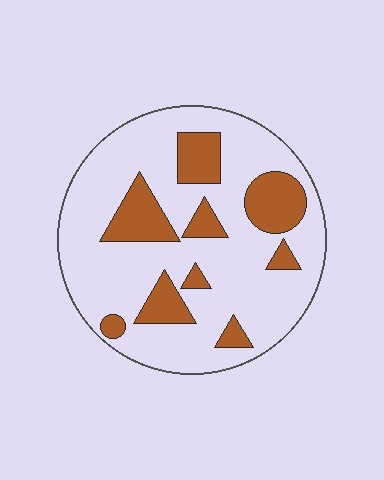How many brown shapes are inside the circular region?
9.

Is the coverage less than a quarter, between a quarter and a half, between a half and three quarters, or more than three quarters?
Less than a quarter.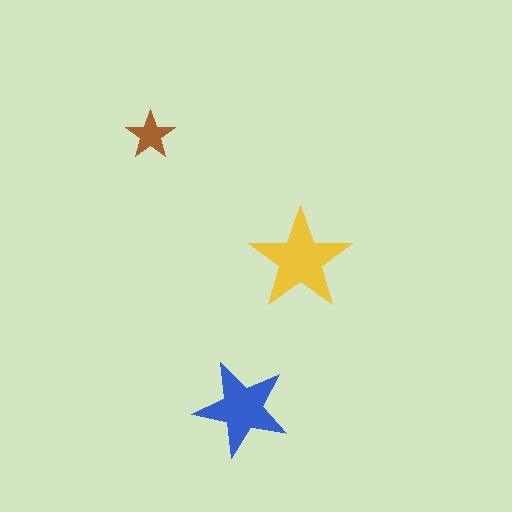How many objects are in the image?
There are 3 objects in the image.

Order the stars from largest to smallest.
the yellow one, the blue one, the brown one.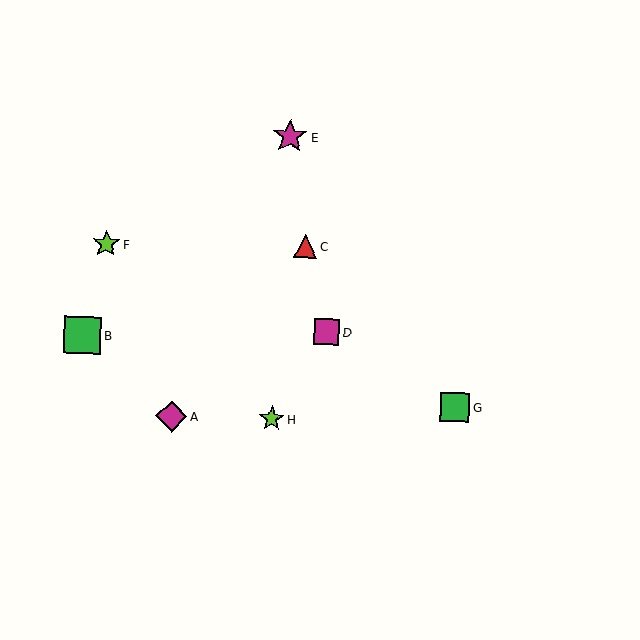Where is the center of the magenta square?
The center of the magenta square is at (327, 332).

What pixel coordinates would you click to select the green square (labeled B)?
Click at (82, 335) to select the green square B.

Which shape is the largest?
The green square (labeled B) is the largest.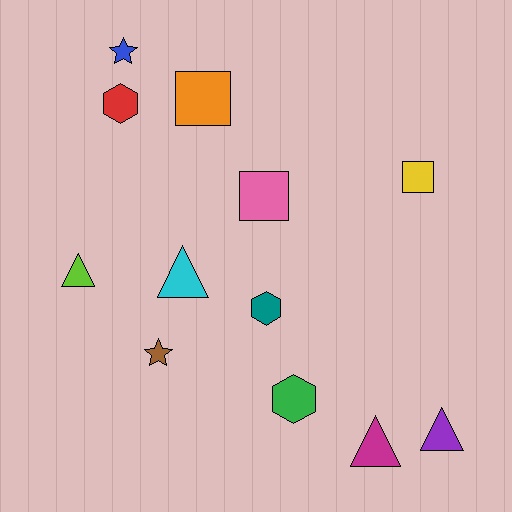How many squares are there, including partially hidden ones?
There are 3 squares.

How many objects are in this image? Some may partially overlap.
There are 12 objects.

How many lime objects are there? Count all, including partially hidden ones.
There is 1 lime object.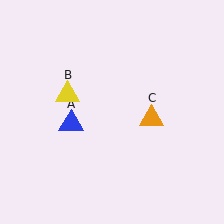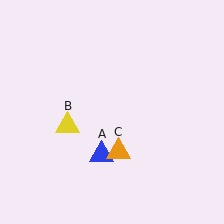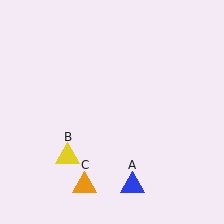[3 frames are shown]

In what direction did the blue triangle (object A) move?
The blue triangle (object A) moved down and to the right.